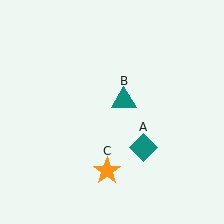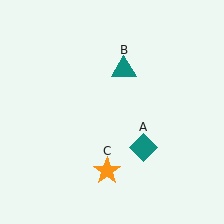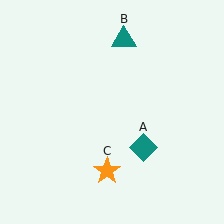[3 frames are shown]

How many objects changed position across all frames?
1 object changed position: teal triangle (object B).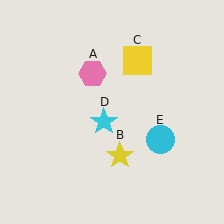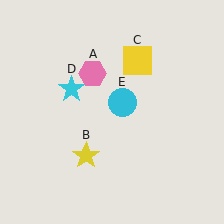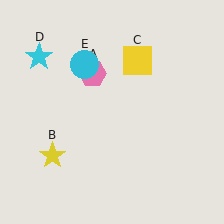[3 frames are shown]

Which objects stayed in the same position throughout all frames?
Pink hexagon (object A) and yellow square (object C) remained stationary.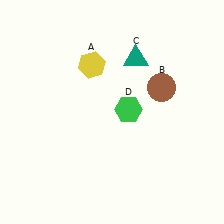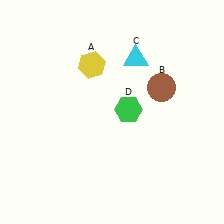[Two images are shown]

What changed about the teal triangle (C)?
In Image 1, C is teal. In Image 2, it changed to cyan.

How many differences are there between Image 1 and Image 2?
There is 1 difference between the two images.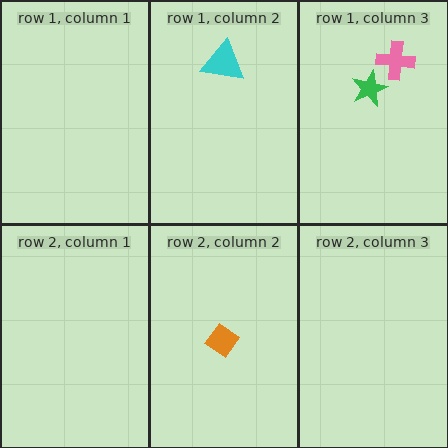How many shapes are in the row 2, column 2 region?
1.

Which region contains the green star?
The row 1, column 3 region.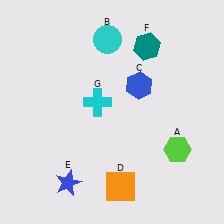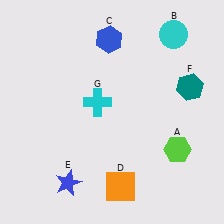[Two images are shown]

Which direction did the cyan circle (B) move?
The cyan circle (B) moved right.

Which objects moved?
The objects that moved are: the cyan circle (B), the blue hexagon (C), the teal hexagon (F).